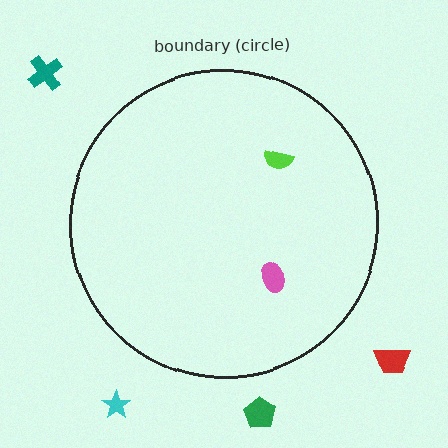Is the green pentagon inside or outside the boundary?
Outside.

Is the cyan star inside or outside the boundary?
Outside.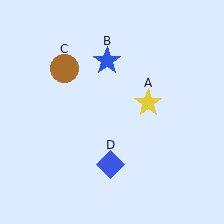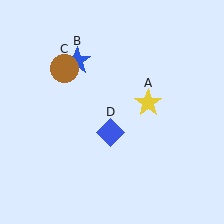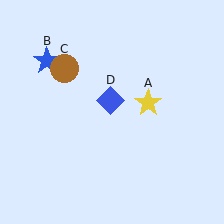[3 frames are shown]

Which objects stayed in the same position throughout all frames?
Yellow star (object A) and brown circle (object C) remained stationary.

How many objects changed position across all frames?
2 objects changed position: blue star (object B), blue diamond (object D).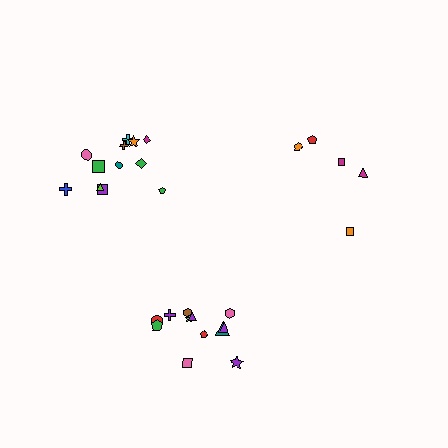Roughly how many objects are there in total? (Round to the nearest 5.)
Roughly 30 objects in total.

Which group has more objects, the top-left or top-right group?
The top-left group.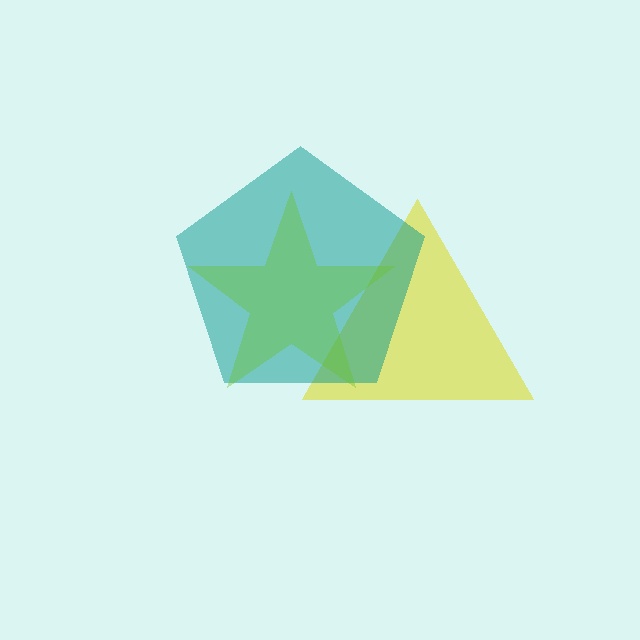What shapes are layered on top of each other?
The layered shapes are: a yellow triangle, a teal pentagon, a lime star.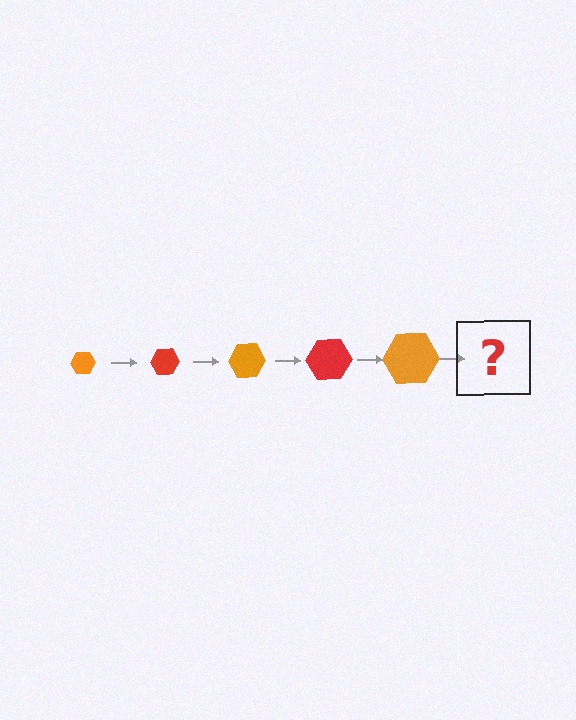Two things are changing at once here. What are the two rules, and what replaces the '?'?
The two rules are that the hexagon grows larger each step and the color cycles through orange and red. The '?' should be a red hexagon, larger than the previous one.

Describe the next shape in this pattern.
It should be a red hexagon, larger than the previous one.